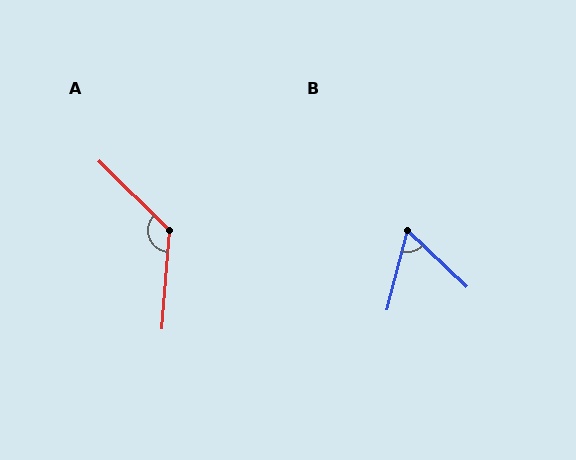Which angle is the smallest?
B, at approximately 60 degrees.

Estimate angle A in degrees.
Approximately 131 degrees.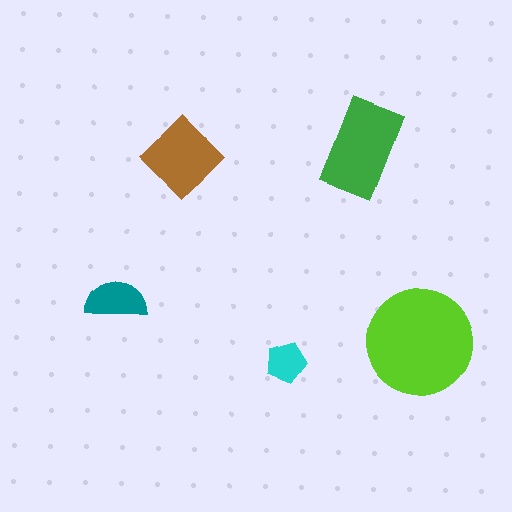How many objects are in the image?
There are 5 objects in the image.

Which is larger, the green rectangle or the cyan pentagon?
The green rectangle.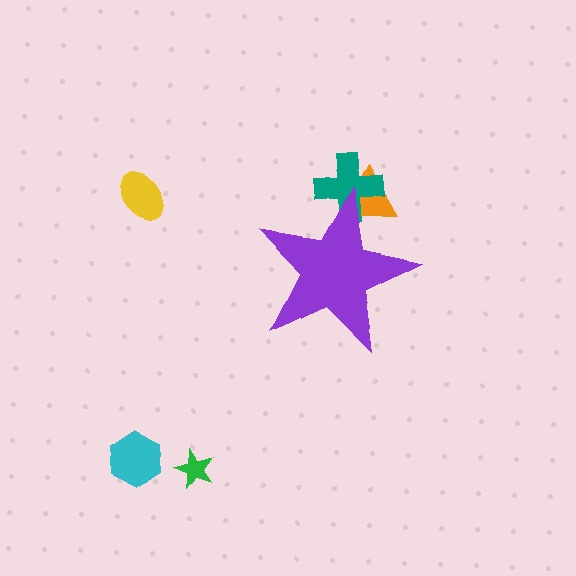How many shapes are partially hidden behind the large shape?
2 shapes are partially hidden.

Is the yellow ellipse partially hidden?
No, the yellow ellipse is fully visible.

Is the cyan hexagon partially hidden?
No, the cyan hexagon is fully visible.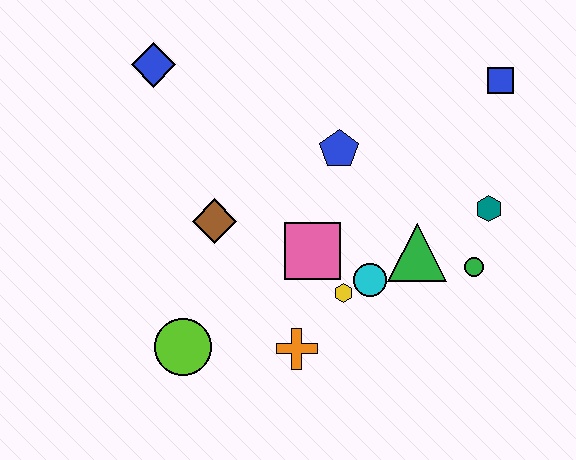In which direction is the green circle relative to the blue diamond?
The green circle is to the right of the blue diamond.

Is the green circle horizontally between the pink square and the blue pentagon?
No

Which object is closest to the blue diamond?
The brown diamond is closest to the blue diamond.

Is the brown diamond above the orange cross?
Yes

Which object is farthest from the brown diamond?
The blue square is farthest from the brown diamond.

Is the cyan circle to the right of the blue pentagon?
Yes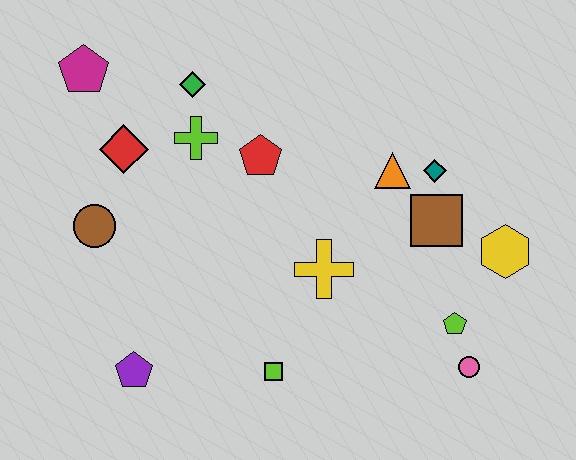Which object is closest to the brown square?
The teal diamond is closest to the brown square.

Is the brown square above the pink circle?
Yes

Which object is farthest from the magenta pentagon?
The pink circle is farthest from the magenta pentagon.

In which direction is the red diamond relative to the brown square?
The red diamond is to the left of the brown square.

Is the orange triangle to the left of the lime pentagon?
Yes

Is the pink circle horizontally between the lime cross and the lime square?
No